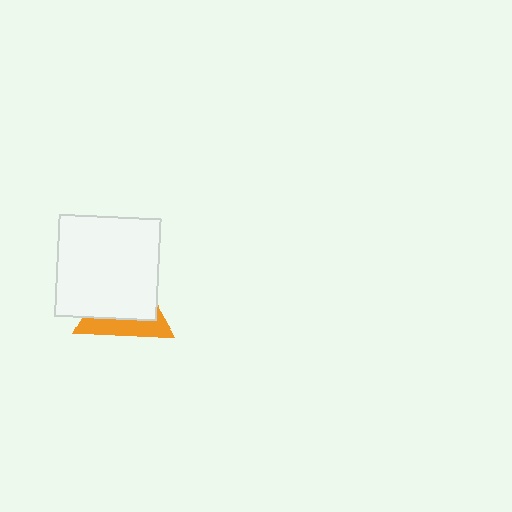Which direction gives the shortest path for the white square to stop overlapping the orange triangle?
Moving toward the upper-left gives the shortest separation.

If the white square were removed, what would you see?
You would see the complete orange triangle.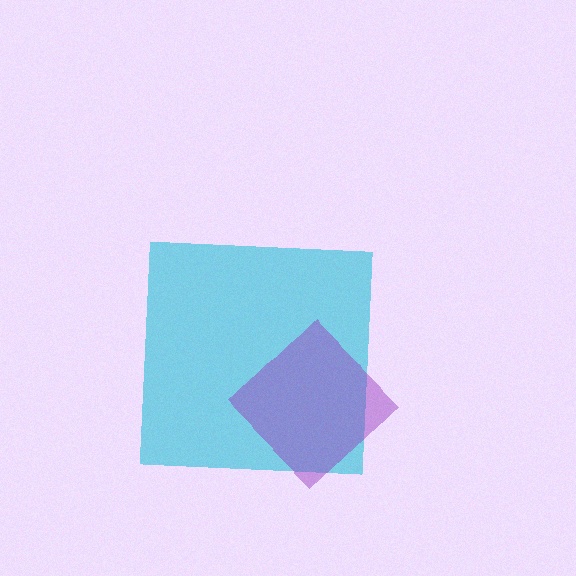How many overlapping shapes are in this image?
There are 2 overlapping shapes in the image.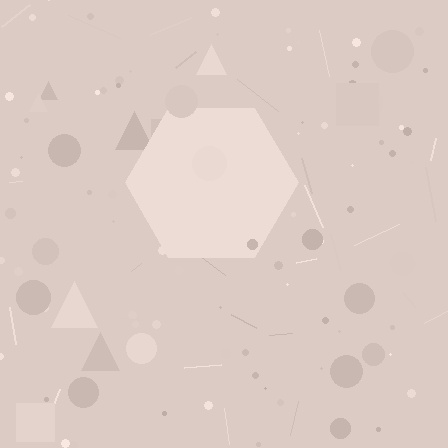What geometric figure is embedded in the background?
A hexagon is embedded in the background.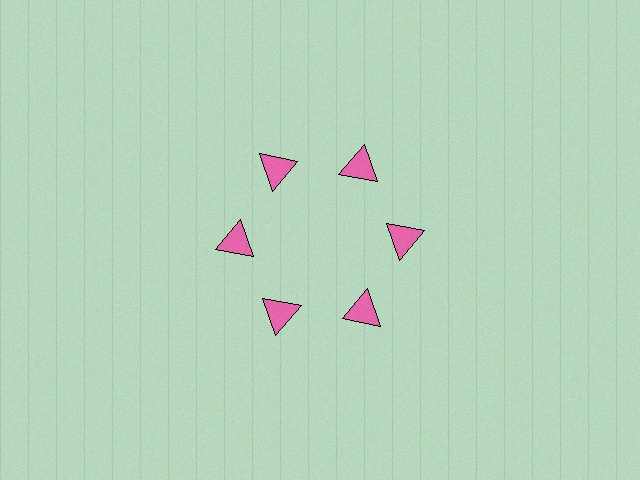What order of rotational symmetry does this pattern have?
This pattern has 6-fold rotational symmetry.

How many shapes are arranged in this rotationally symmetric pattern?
There are 6 shapes, arranged in 6 groups of 1.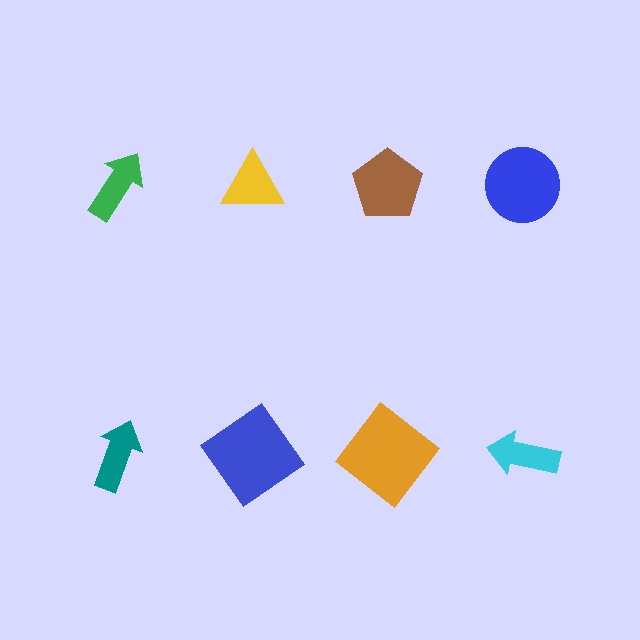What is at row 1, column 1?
A green arrow.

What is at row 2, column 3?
An orange diamond.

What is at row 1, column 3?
A brown pentagon.